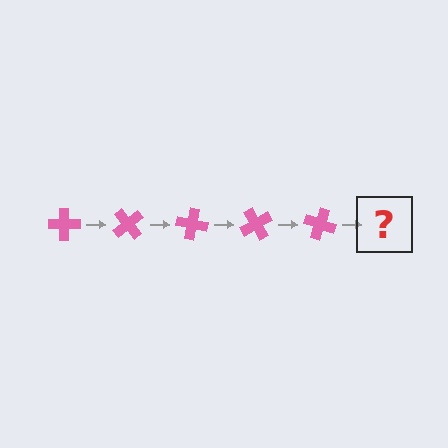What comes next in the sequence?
The next element should be a pink cross rotated 250 degrees.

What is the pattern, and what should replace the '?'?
The pattern is that the cross rotates 50 degrees each step. The '?' should be a pink cross rotated 250 degrees.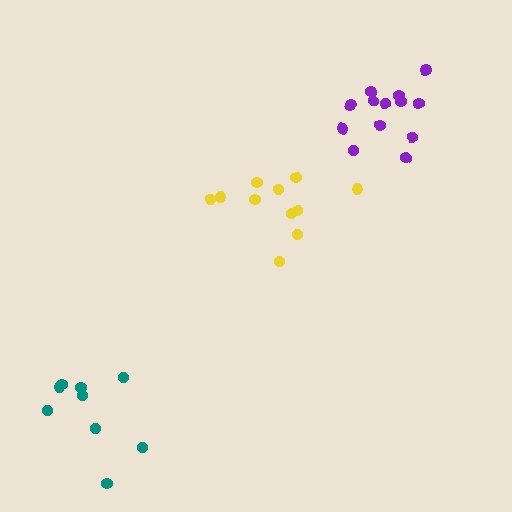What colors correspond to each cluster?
The clusters are colored: yellow, purple, teal.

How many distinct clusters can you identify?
There are 3 distinct clusters.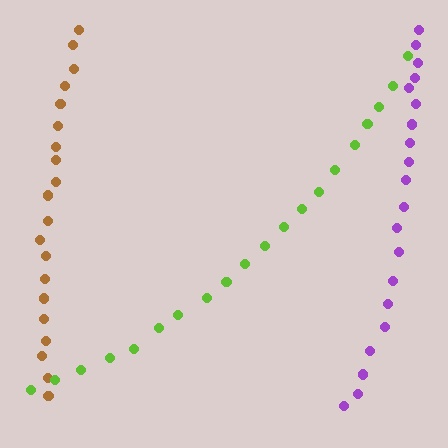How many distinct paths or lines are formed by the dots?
There are 3 distinct paths.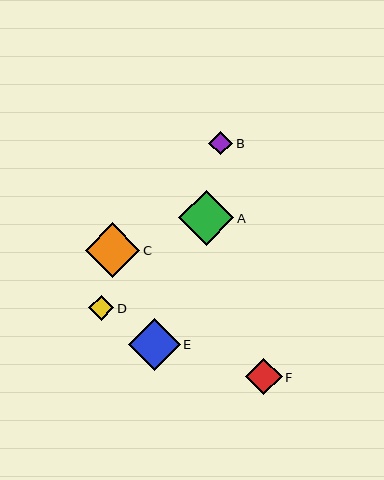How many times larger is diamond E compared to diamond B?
Diamond E is approximately 2.2 times the size of diamond B.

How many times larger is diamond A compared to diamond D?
Diamond A is approximately 2.2 times the size of diamond D.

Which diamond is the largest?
Diamond A is the largest with a size of approximately 55 pixels.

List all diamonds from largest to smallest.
From largest to smallest: A, C, E, F, D, B.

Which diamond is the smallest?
Diamond B is the smallest with a size of approximately 24 pixels.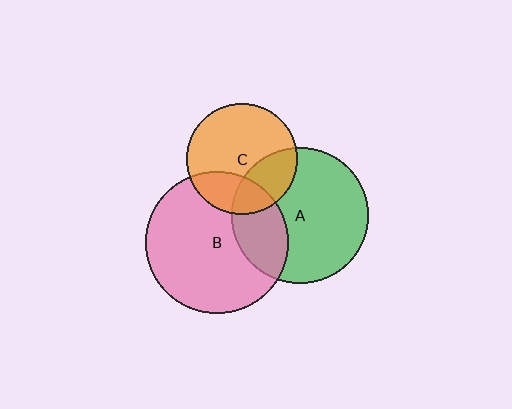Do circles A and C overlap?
Yes.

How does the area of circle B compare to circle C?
Approximately 1.6 times.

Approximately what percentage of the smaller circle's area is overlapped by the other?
Approximately 30%.